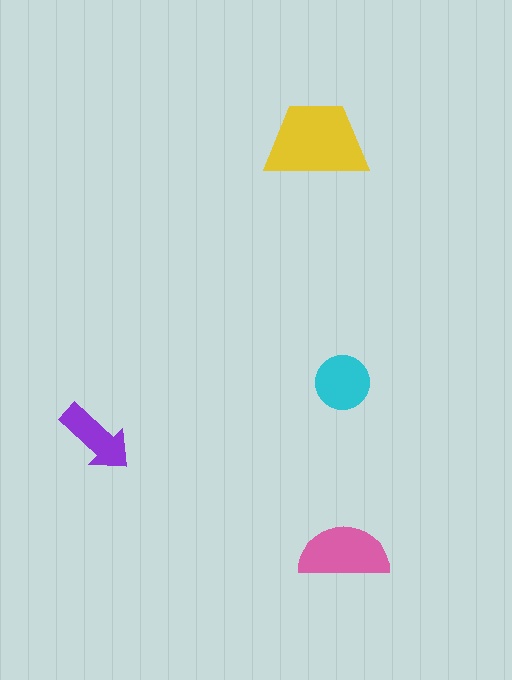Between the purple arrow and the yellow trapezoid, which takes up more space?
The yellow trapezoid.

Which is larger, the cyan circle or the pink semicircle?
The pink semicircle.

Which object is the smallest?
The purple arrow.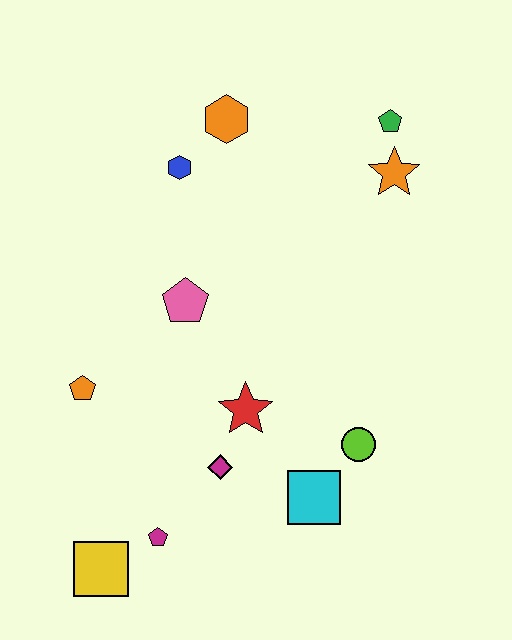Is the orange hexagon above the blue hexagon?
Yes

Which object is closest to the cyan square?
The lime circle is closest to the cyan square.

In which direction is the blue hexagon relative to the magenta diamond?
The blue hexagon is above the magenta diamond.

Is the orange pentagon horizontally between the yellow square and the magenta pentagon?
No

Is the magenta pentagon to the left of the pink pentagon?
Yes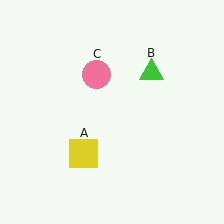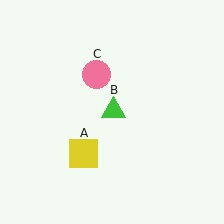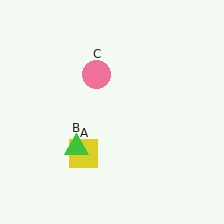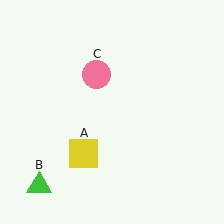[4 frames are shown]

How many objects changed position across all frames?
1 object changed position: green triangle (object B).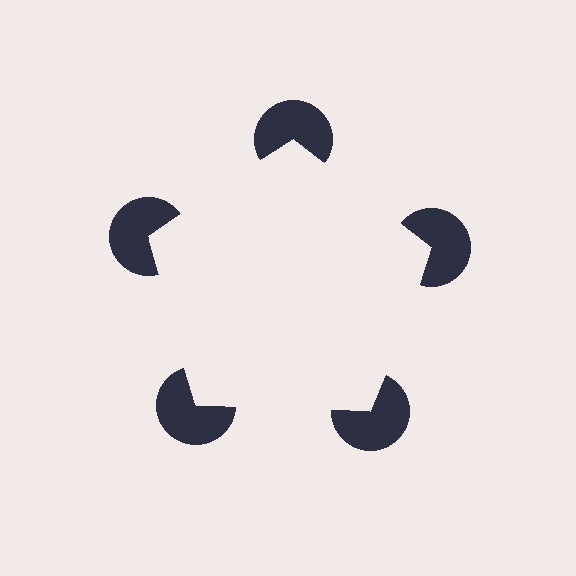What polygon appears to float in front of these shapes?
An illusory pentagon — its edges are inferred from the aligned wedge cuts in the pac-man discs, not physically drawn.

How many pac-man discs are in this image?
There are 5 — one at each vertex of the illusory pentagon.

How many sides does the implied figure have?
5 sides.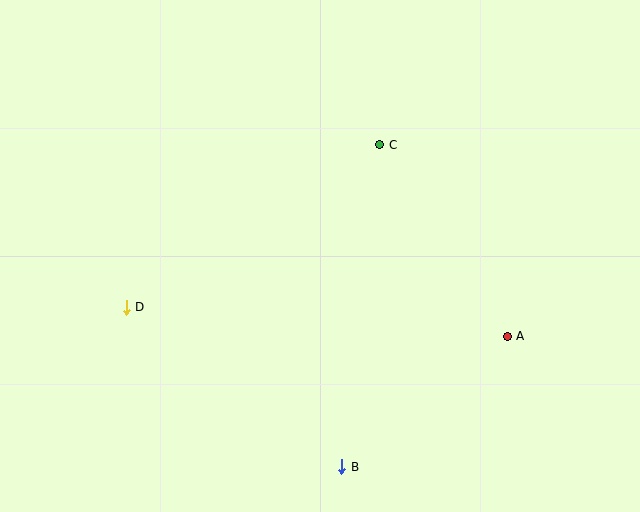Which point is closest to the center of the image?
Point C at (380, 145) is closest to the center.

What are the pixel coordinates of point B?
Point B is at (342, 467).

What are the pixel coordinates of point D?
Point D is at (126, 307).